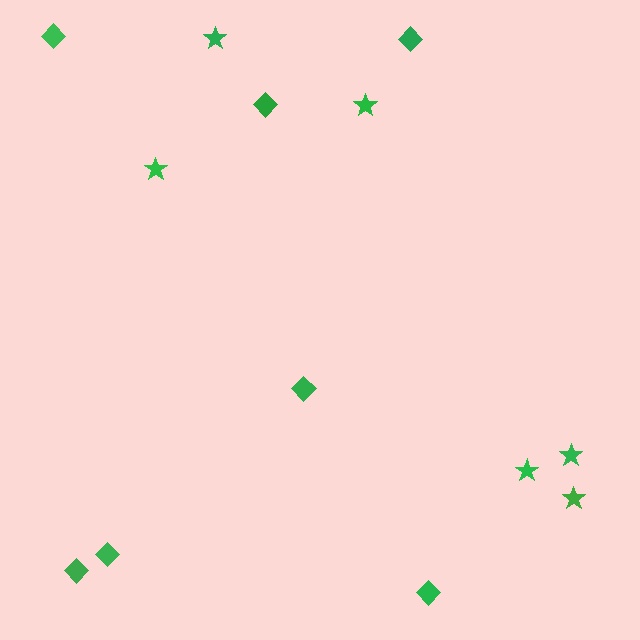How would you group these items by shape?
There are 2 groups: one group of stars (6) and one group of diamonds (7).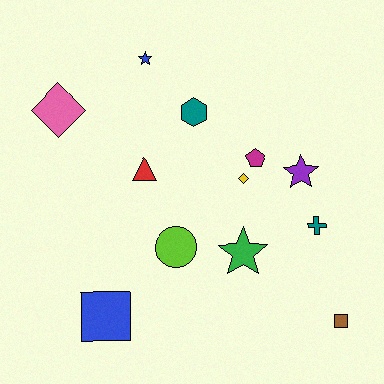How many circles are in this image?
There is 1 circle.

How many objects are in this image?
There are 12 objects.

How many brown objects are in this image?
There is 1 brown object.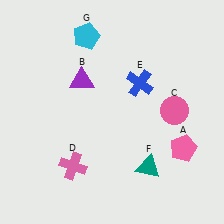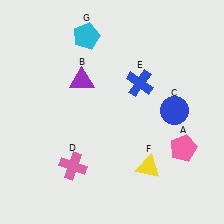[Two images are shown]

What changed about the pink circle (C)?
In Image 1, C is pink. In Image 2, it changed to blue.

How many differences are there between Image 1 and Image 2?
There are 2 differences between the two images.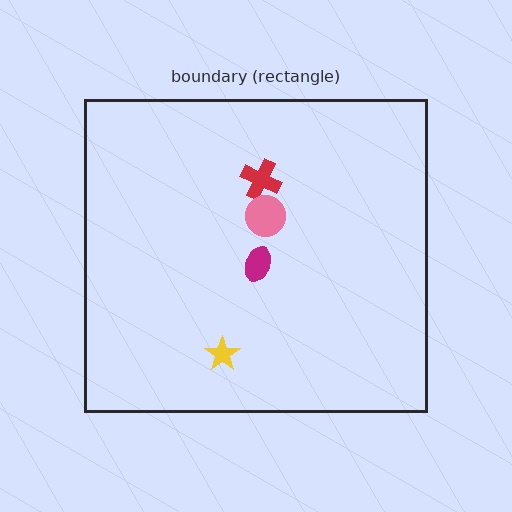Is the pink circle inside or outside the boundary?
Inside.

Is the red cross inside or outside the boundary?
Inside.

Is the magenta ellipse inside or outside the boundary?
Inside.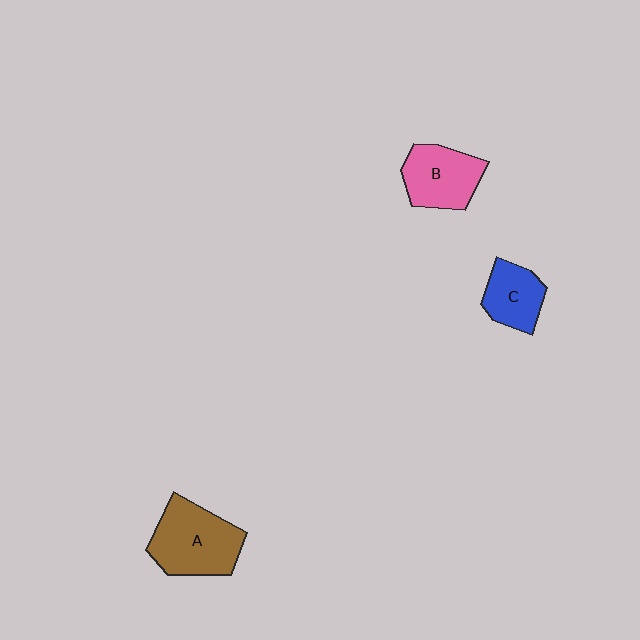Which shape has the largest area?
Shape A (brown).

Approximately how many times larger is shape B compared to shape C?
Approximately 1.3 times.